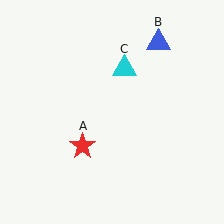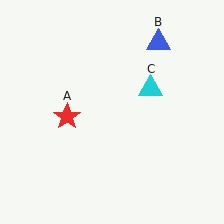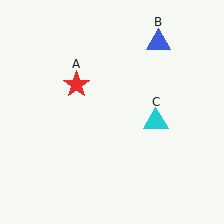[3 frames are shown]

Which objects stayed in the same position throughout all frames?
Blue triangle (object B) remained stationary.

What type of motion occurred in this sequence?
The red star (object A), cyan triangle (object C) rotated clockwise around the center of the scene.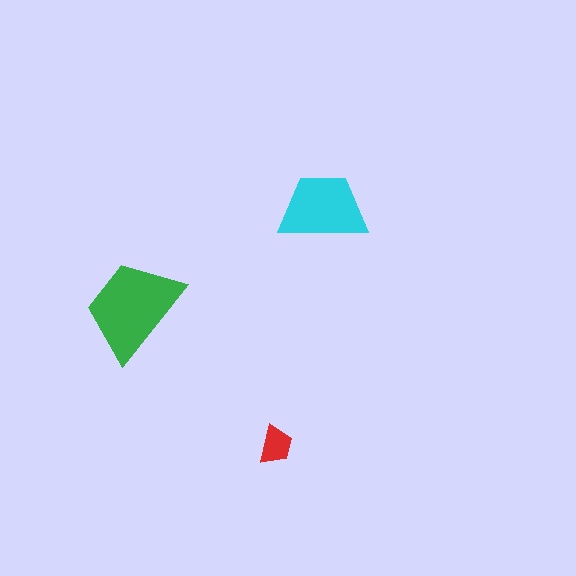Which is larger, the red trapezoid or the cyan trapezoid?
The cyan one.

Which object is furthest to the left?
The green trapezoid is leftmost.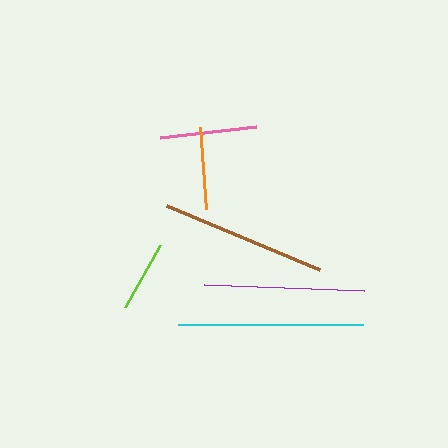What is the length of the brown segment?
The brown segment is approximately 166 pixels long.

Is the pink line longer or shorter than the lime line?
The pink line is longer than the lime line.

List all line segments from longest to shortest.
From longest to shortest: cyan, brown, purple, pink, orange, lime.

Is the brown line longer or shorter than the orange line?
The brown line is longer than the orange line.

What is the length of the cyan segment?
The cyan segment is approximately 185 pixels long.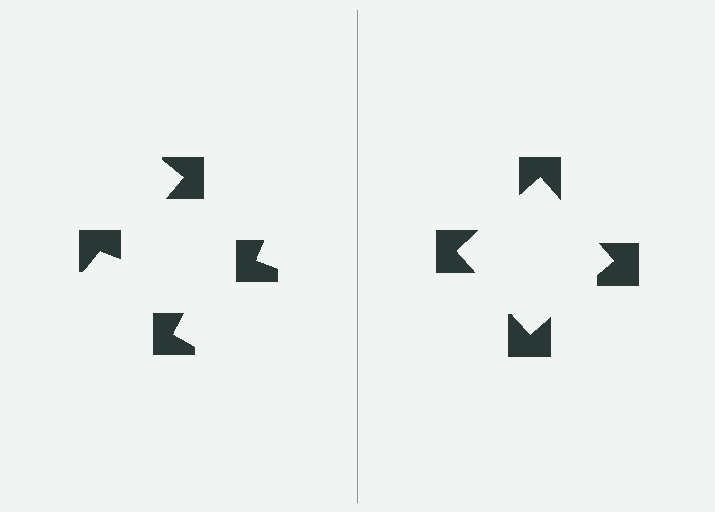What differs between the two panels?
The notched squares are positioned identically on both sides; only the wedge orientations differ. On the right they align to a square; on the left they are misaligned.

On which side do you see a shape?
An illusory square appears on the right side. On the left side the wedge cuts are rotated, so no coherent shape forms.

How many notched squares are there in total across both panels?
8 — 4 on each side.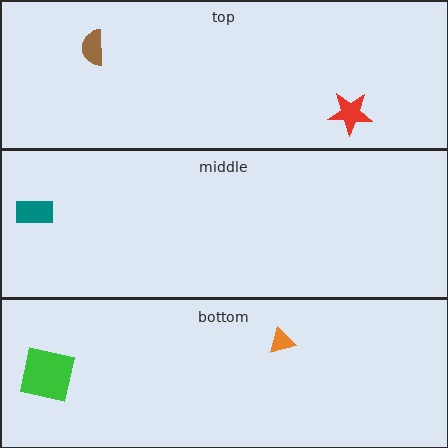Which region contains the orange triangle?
The bottom region.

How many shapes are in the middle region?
1.